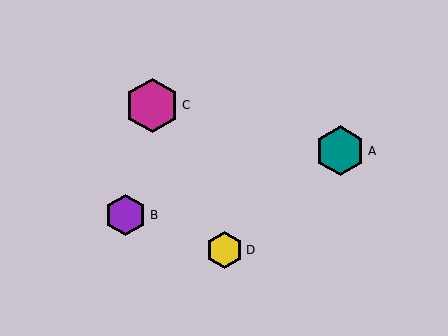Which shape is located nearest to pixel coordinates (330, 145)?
The teal hexagon (labeled A) at (340, 151) is nearest to that location.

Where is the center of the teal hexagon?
The center of the teal hexagon is at (340, 151).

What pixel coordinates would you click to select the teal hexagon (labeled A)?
Click at (340, 151) to select the teal hexagon A.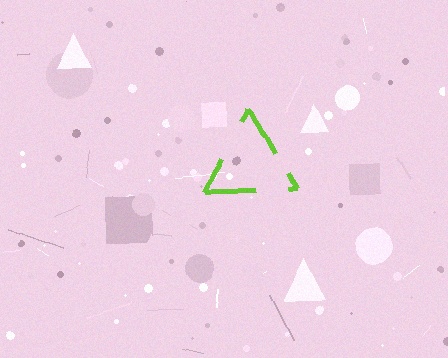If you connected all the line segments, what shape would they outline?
They would outline a triangle.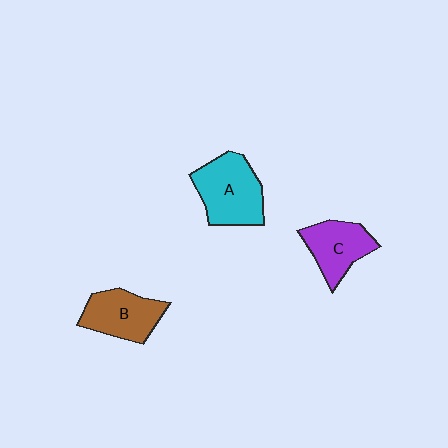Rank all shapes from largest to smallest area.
From largest to smallest: A (cyan), B (brown), C (purple).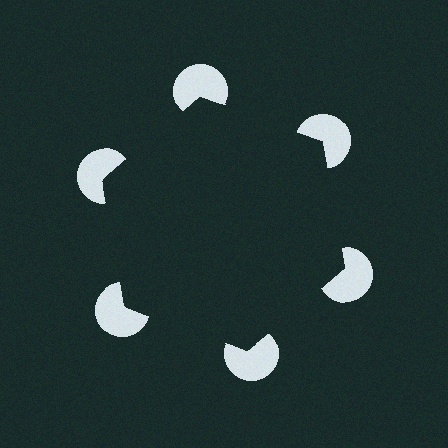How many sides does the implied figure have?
6 sides.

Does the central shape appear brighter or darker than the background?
It typically appears slightly darker than the background, even though no actual brightness change is drawn.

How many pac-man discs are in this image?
There are 6 — one at each vertex of the illusory hexagon.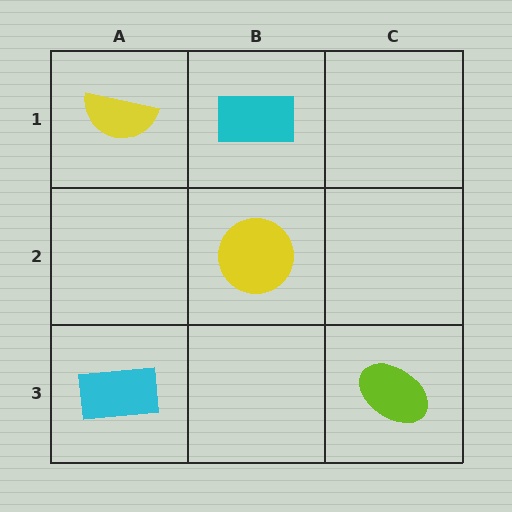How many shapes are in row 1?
2 shapes.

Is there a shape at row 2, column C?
No, that cell is empty.